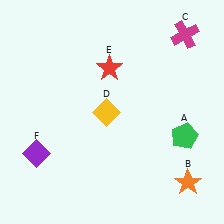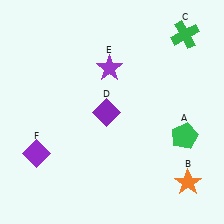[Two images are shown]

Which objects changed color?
C changed from magenta to green. D changed from yellow to purple. E changed from red to purple.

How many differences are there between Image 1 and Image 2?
There are 3 differences between the two images.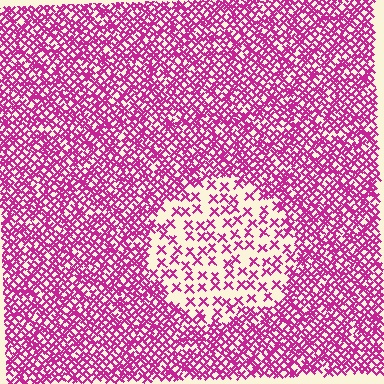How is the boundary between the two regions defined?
The boundary is defined by a change in element density (approximately 2.7x ratio). All elements are the same color, size, and shape.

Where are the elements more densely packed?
The elements are more densely packed outside the circle boundary.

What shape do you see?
I see a circle.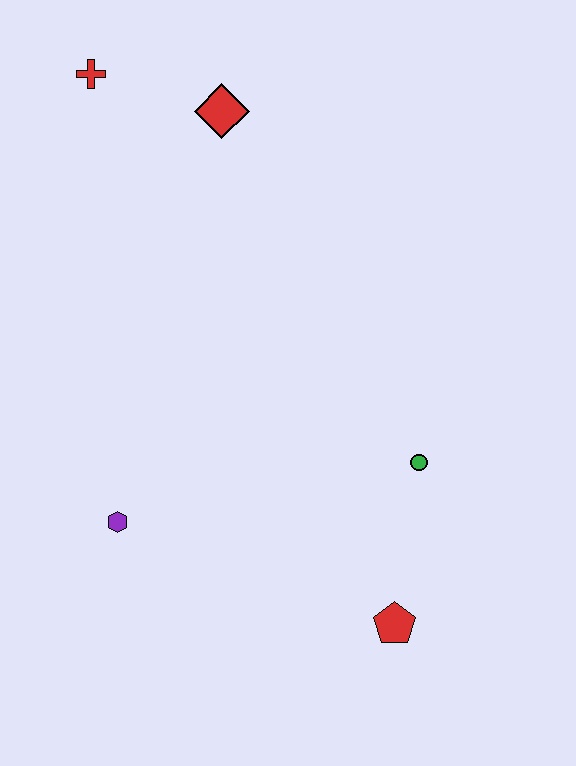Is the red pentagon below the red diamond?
Yes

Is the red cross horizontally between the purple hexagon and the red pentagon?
No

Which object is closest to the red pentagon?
The green circle is closest to the red pentagon.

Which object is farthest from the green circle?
The red cross is farthest from the green circle.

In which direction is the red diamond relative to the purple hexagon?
The red diamond is above the purple hexagon.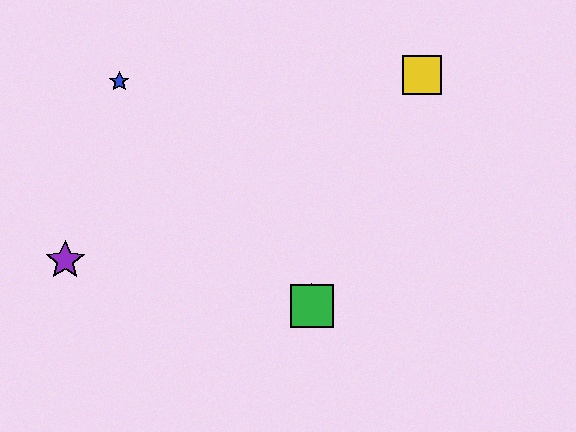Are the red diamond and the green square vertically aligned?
Yes, both are at x≈312.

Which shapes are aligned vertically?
The red diamond, the green square are aligned vertically.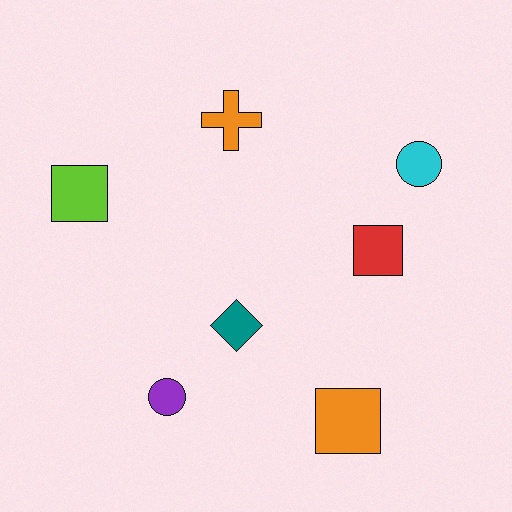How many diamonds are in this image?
There is 1 diamond.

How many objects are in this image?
There are 7 objects.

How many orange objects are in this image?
There are 2 orange objects.